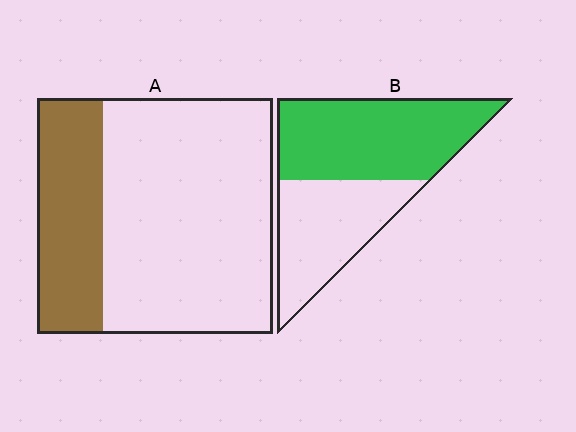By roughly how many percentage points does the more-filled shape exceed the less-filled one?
By roughly 30 percentage points (B over A).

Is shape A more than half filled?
No.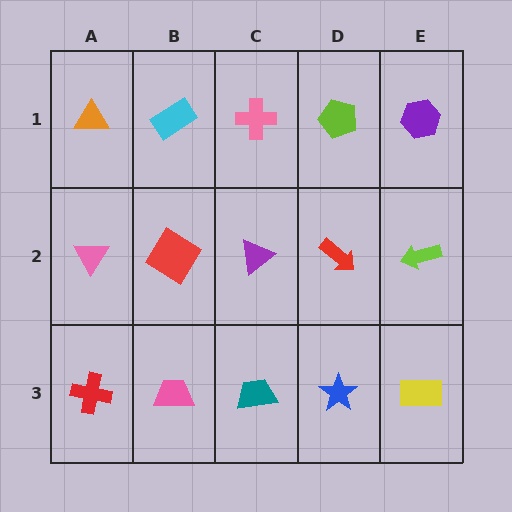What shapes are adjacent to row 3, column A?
A pink triangle (row 2, column A), a pink trapezoid (row 3, column B).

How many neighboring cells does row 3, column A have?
2.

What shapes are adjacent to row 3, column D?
A red arrow (row 2, column D), a teal trapezoid (row 3, column C), a yellow rectangle (row 3, column E).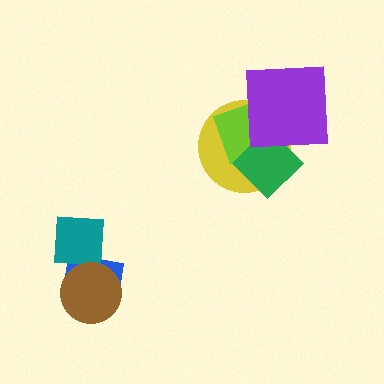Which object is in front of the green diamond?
The purple square is in front of the green diamond.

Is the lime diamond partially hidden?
Yes, it is partially covered by another shape.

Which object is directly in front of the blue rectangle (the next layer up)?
The teal square is directly in front of the blue rectangle.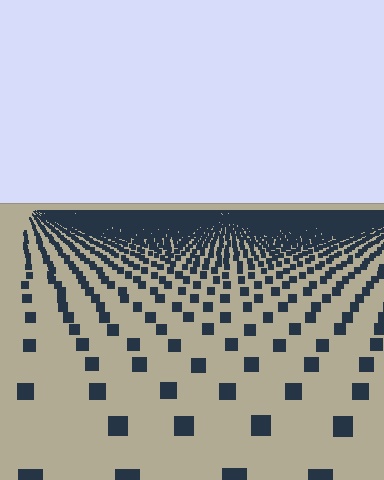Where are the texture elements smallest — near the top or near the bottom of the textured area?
Near the top.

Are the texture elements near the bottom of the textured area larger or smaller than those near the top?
Larger. Near the bottom, elements are closer to the viewer and appear at a bigger on-screen size.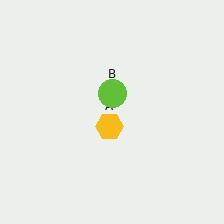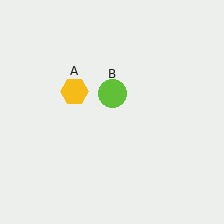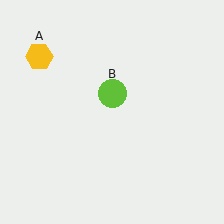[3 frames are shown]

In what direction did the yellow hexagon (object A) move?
The yellow hexagon (object A) moved up and to the left.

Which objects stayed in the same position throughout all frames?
Lime circle (object B) remained stationary.